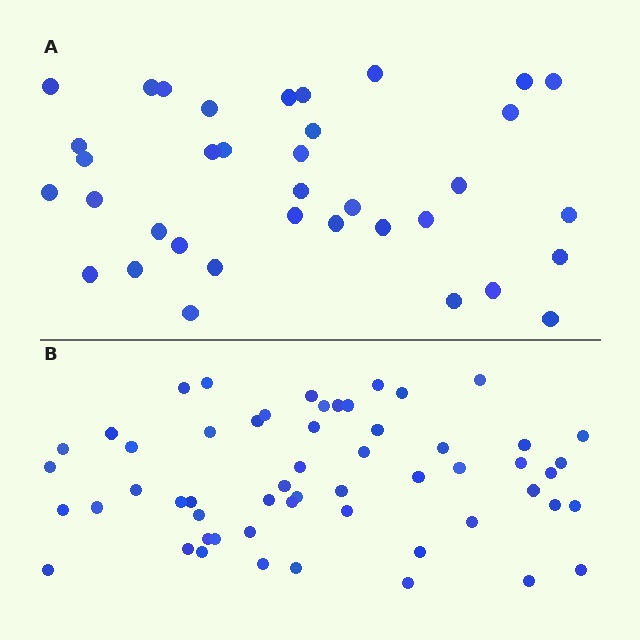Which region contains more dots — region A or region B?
Region B (the bottom region) has more dots.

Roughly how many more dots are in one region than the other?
Region B has approximately 20 more dots than region A.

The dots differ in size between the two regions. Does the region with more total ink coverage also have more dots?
No. Region A has more total ink coverage because its dots are larger, but region B actually contains more individual dots. Total area can be misleading — the number of items is what matters here.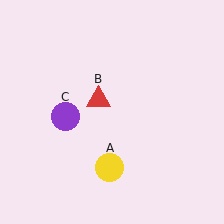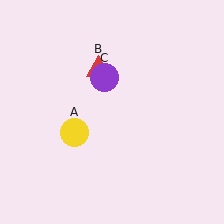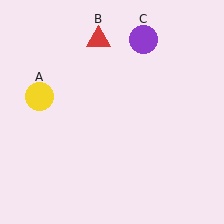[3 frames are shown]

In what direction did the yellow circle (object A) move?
The yellow circle (object A) moved up and to the left.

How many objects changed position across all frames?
3 objects changed position: yellow circle (object A), red triangle (object B), purple circle (object C).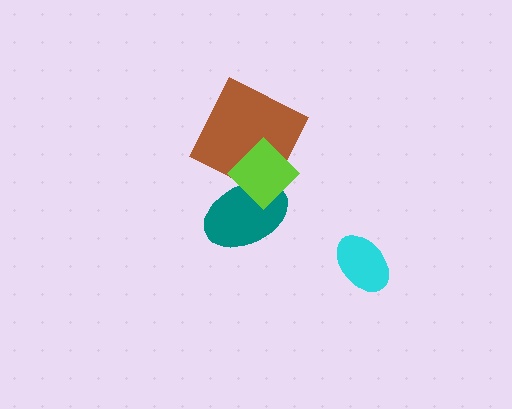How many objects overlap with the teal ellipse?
2 objects overlap with the teal ellipse.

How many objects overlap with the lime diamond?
2 objects overlap with the lime diamond.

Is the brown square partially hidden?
Yes, it is partially covered by another shape.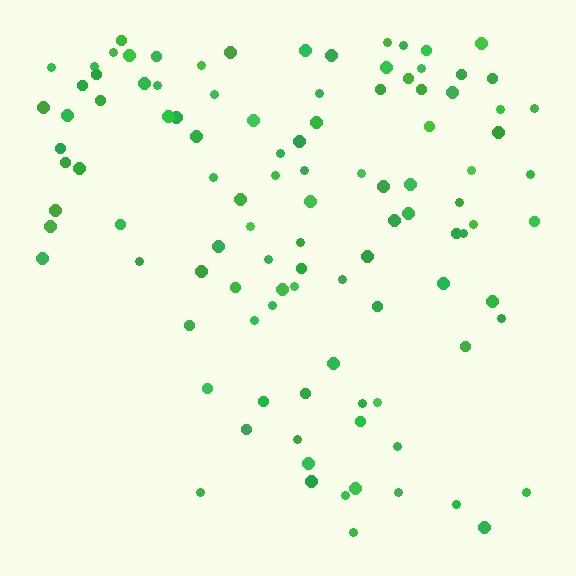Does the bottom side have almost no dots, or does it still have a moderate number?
Still a moderate number, just noticeably fewer than the top.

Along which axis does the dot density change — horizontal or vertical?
Vertical.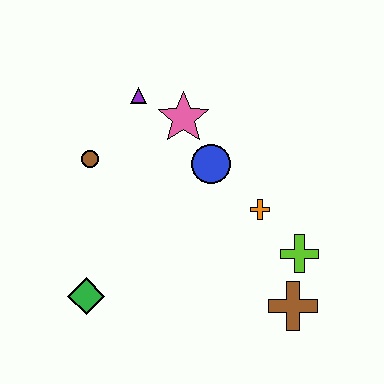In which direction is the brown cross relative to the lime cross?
The brown cross is below the lime cross.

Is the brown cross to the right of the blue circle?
Yes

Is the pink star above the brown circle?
Yes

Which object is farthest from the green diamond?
The lime cross is farthest from the green diamond.